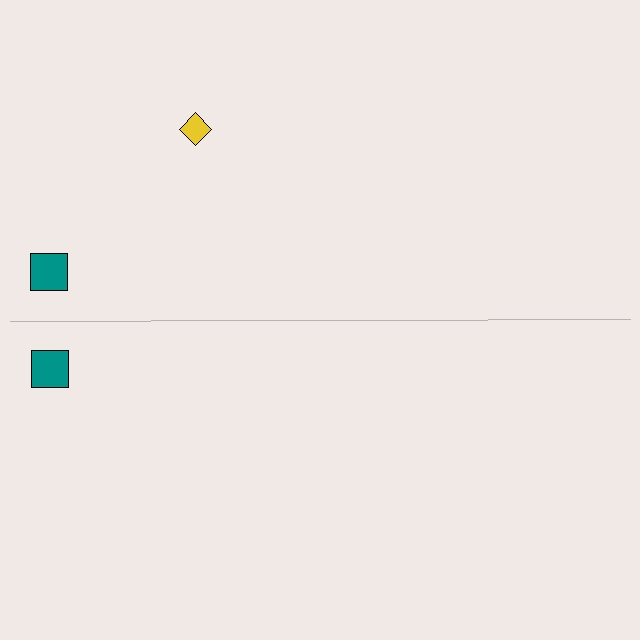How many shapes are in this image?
There are 3 shapes in this image.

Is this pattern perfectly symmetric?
No, the pattern is not perfectly symmetric. A yellow diamond is missing from the bottom side.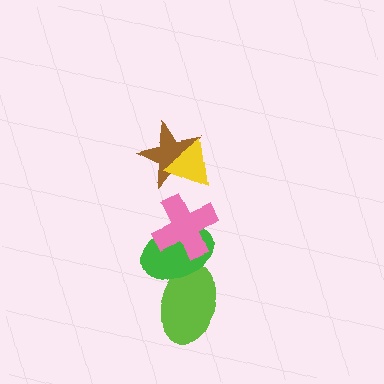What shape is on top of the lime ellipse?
The green ellipse is on top of the lime ellipse.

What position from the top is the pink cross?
The pink cross is 3rd from the top.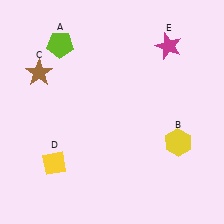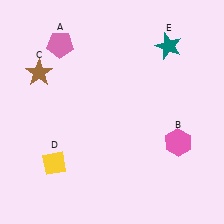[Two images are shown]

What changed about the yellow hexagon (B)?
In Image 1, B is yellow. In Image 2, it changed to pink.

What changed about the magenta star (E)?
In Image 1, E is magenta. In Image 2, it changed to teal.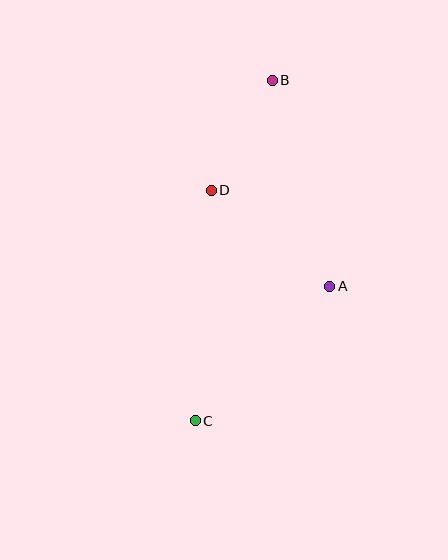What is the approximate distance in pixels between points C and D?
The distance between C and D is approximately 231 pixels.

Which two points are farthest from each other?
Points B and C are farthest from each other.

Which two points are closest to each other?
Points B and D are closest to each other.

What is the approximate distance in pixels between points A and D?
The distance between A and D is approximately 152 pixels.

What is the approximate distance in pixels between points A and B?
The distance between A and B is approximately 214 pixels.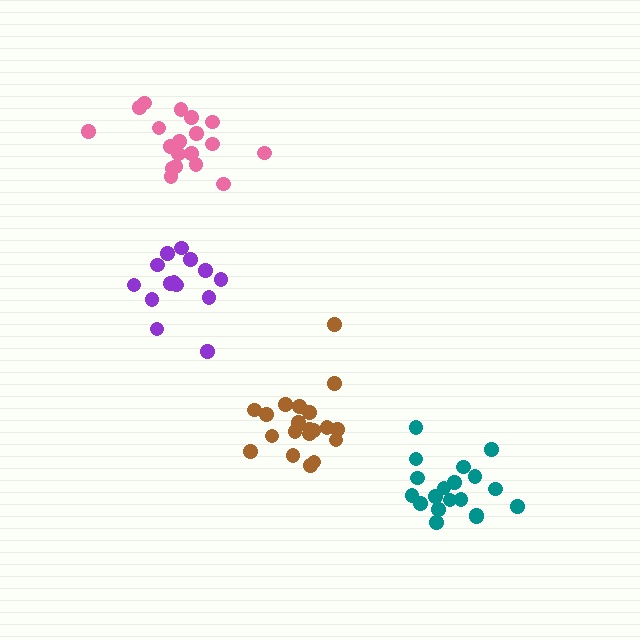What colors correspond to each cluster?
The clusters are colored: purple, brown, teal, pink.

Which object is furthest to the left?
The pink cluster is leftmost.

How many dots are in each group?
Group 1: 15 dots, Group 2: 20 dots, Group 3: 19 dots, Group 4: 19 dots (73 total).